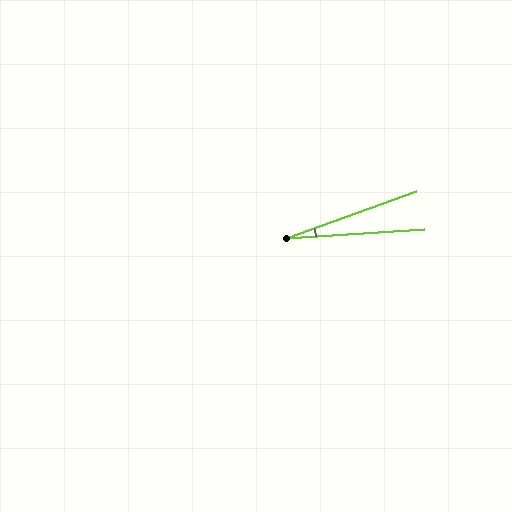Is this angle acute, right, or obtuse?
It is acute.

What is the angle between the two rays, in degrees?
Approximately 16 degrees.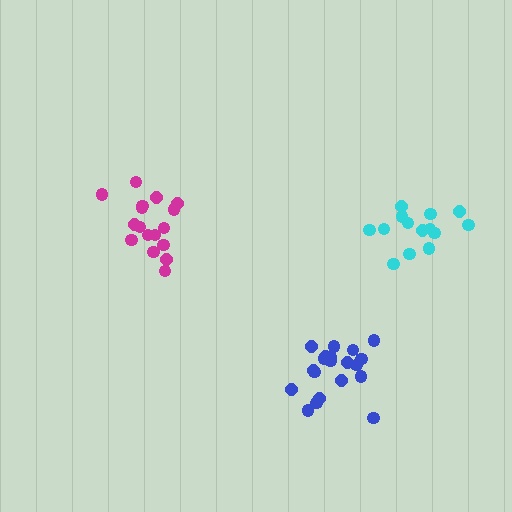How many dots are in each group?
Group 1: 20 dots, Group 2: 14 dots, Group 3: 17 dots (51 total).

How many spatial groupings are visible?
There are 3 spatial groupings.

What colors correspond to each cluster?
The clusters are colored: blue, cyan, magenta.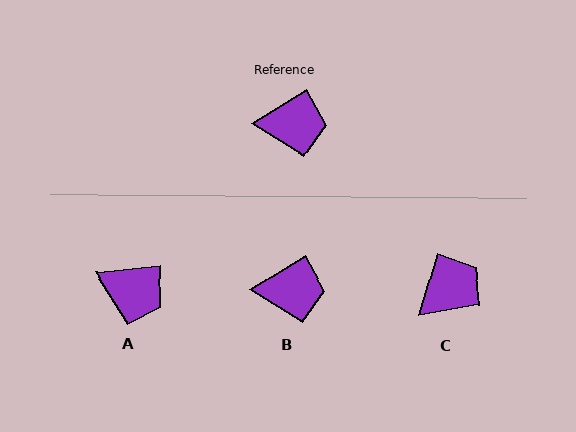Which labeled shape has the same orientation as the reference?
B.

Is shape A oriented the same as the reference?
No, it is off by about 26 degrees.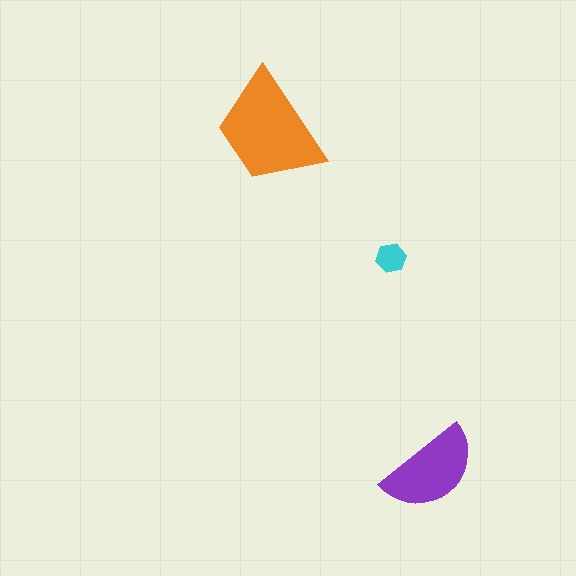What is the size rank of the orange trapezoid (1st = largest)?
1st.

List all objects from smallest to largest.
The cyan hexagon, the purple semicircle, the orange trapezoid.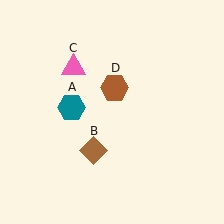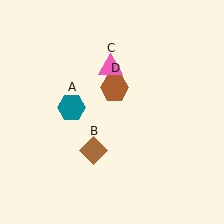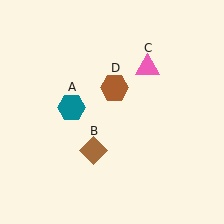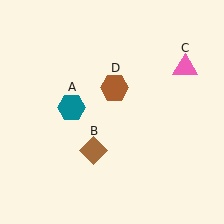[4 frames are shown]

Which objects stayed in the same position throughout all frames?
Teal hexagon (object A) and brown diamond (object B) and brown hexagon (object D) remained stationary.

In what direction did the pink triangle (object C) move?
The pink triangle (object C) moved right.